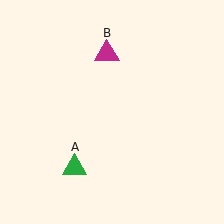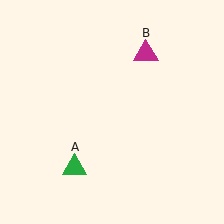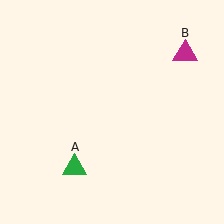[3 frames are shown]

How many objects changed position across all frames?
1 object changed position: magenta triangle (object B).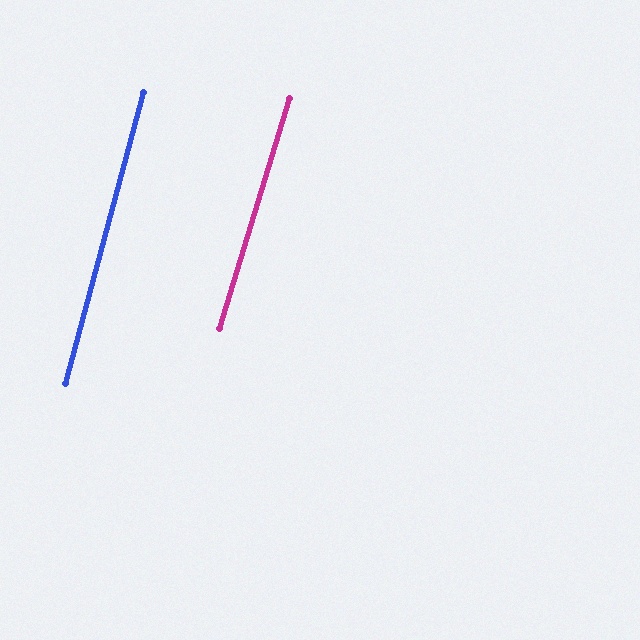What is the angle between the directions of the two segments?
Approximately 2 degrees.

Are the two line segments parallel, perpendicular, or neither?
Parallel — their directions differ by only 1.8°.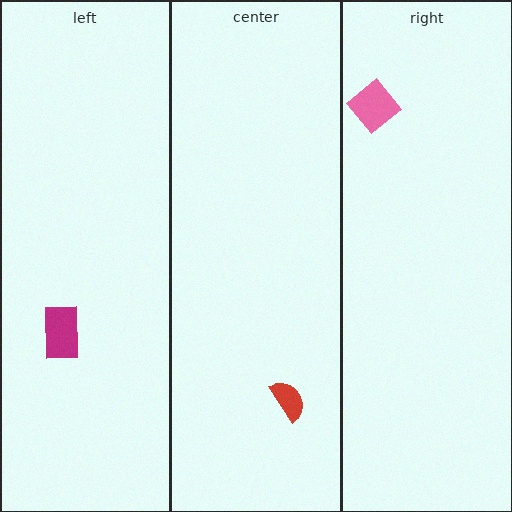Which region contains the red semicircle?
The center region.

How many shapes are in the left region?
1.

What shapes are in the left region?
The magenta rectangle.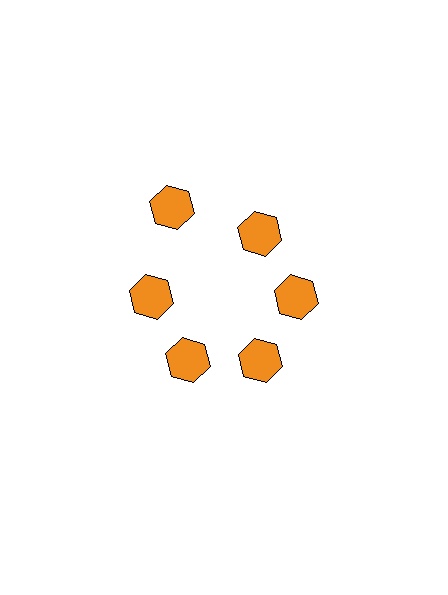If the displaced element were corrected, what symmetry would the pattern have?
It would have 6-fold rotational symmetry — the pattern would map onto itself every 60 degrees.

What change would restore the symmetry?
The symmetry would be restored by moving it inward, back onto the ring so that all 6 hexagons sit at equal angles and equal distance from the center.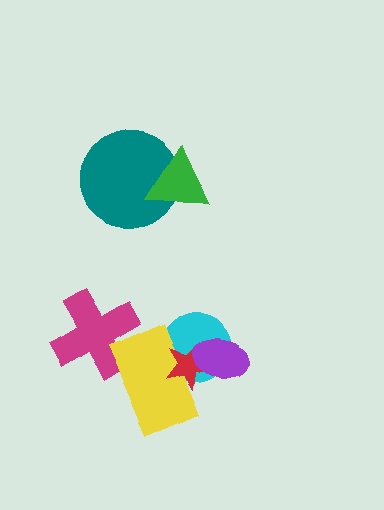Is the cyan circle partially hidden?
Yes, it is partially covered by another shape.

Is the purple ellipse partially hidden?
No, no other shape covers it.